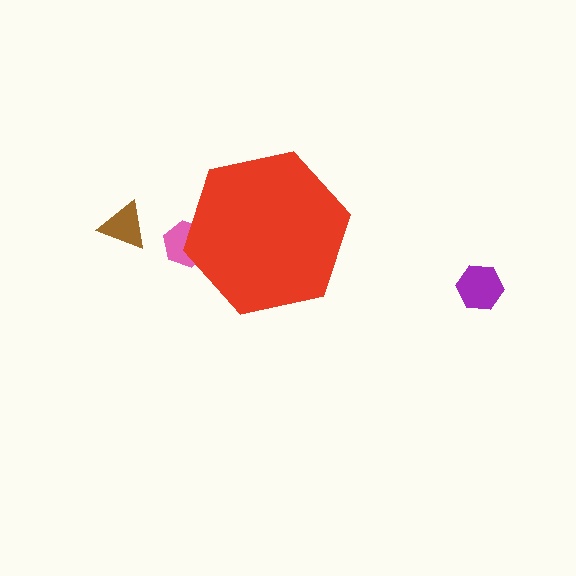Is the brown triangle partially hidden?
No, the brown triangle is fully visible.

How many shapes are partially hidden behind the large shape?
1 shape is partially hidden.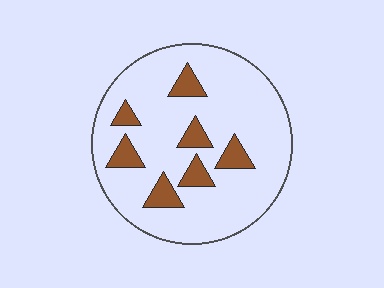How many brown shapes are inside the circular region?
7.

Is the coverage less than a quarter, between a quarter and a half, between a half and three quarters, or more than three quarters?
Less than a quarter.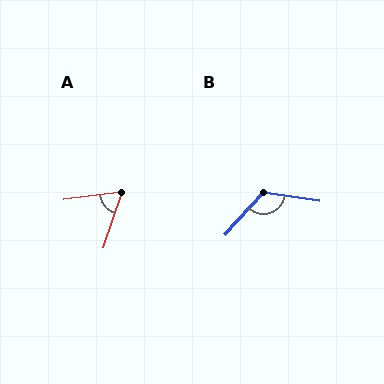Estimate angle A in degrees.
Approximately 64 degrees.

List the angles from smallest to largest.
A (64°), B (124°).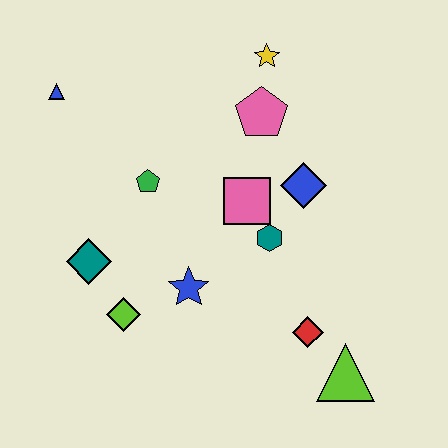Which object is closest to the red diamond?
The lime triangle is closest to the red diamond.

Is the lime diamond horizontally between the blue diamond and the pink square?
No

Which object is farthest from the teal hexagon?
The blue triangle is farthest from the teal hexagon.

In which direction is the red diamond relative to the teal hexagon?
The red diamond is below the teal hexagon.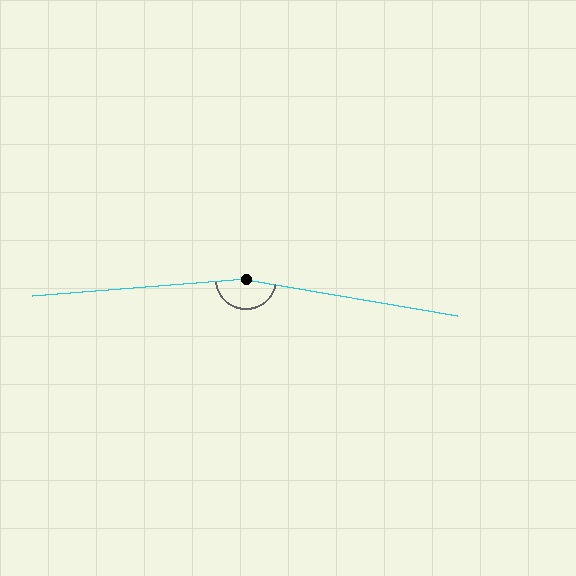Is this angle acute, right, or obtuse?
It is obtuse.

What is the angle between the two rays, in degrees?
Approximately 166 degrees.